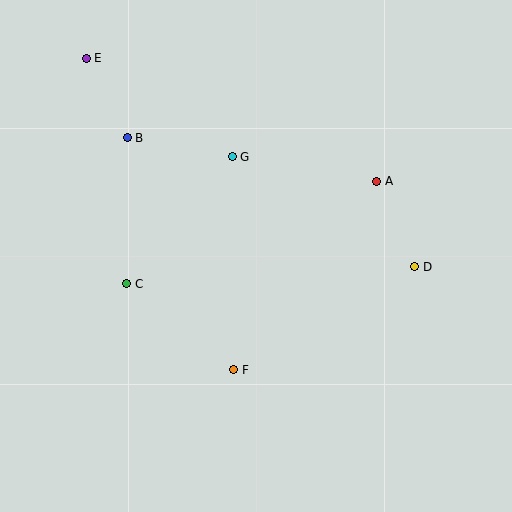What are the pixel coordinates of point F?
Point F is at (234, 370).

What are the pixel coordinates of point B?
Point B is at (127, 138).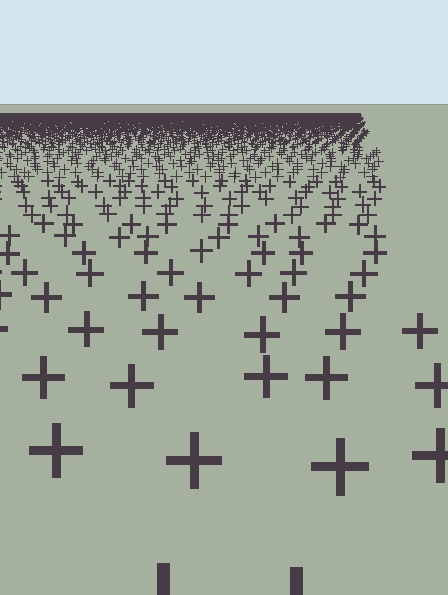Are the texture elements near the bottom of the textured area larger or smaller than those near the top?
Larger. Near the bottom, elements are closer to the viewer and appear at a bigger on-screen size.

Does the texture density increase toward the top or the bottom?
Density increases toward the top.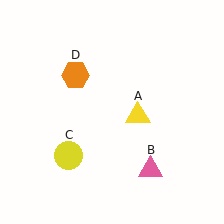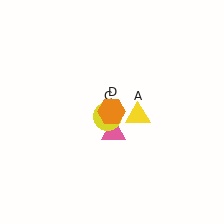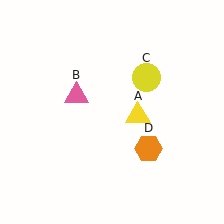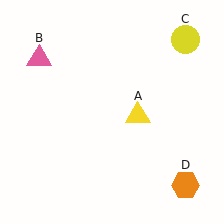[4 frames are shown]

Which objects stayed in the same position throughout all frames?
Yellow triangle (object A) remained stationary.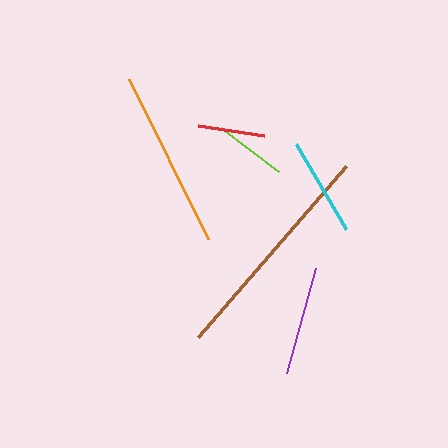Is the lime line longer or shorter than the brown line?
The brown line is longer than the lime line.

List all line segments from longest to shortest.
From longest to shortest: brown, orange, purple, cyan, lime, red.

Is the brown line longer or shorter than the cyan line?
The brown line is longer than the cyan line.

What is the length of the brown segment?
The brown segment is approximately 227 pixels long.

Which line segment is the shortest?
The red line is the shortest at approximately 67 pixels.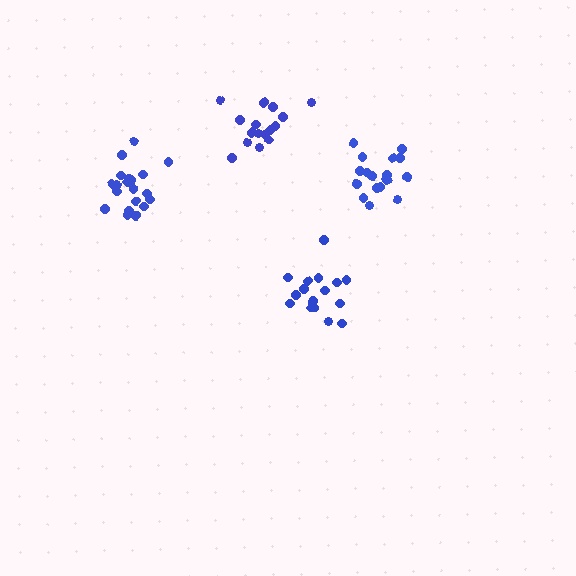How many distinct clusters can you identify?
There are 4 distinct clusters.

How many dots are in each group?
Group 1: 18 dots, Group 2: 17 dots, Group 3: 21 dots, Group 4: 17 dots (73 total).